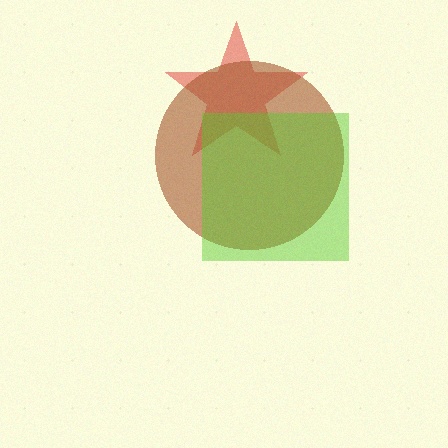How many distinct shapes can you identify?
There are 3 distinct shapes: a red star, a brown circle, a lime square.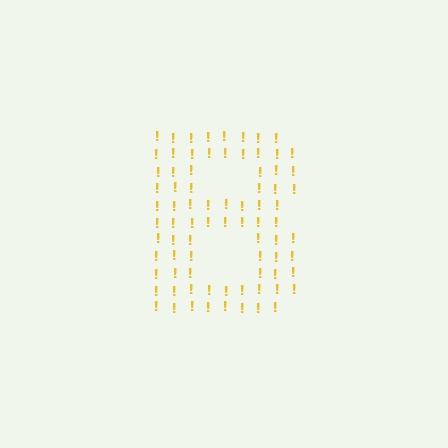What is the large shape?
The large shape is the letter B.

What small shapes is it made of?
It is made of small exclamation marks.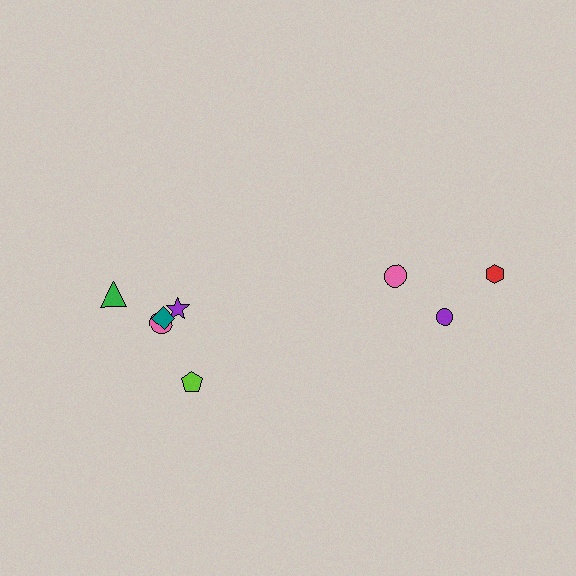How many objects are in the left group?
There are 5 objects.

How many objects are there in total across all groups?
There are 8 objects.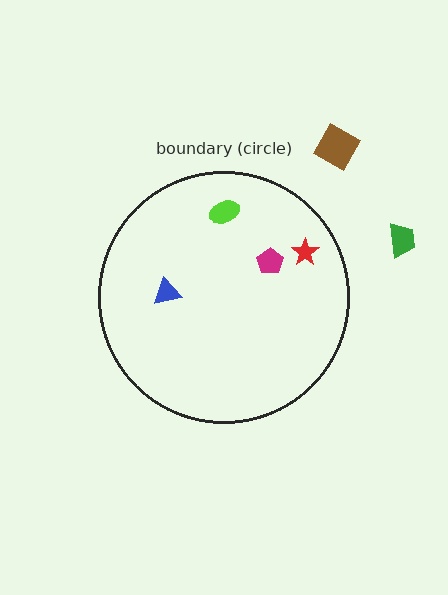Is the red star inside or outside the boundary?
Inside.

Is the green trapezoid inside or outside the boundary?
Outside.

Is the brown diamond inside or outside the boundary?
Outside.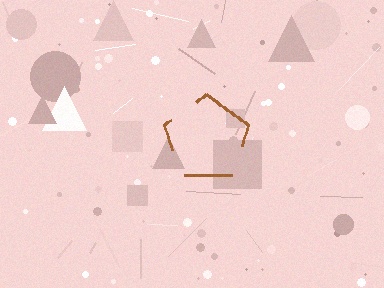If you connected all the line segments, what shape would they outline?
They would outline a pentagon.